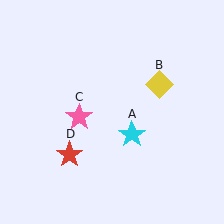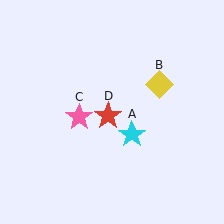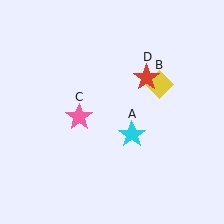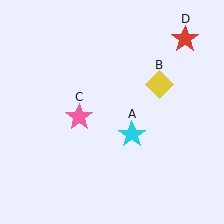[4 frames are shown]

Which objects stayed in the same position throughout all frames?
Cyan star (object A) and yellow diamond (object B) and pink star (object C) remained stationary.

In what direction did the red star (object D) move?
The red star (object D) moved up and to the right.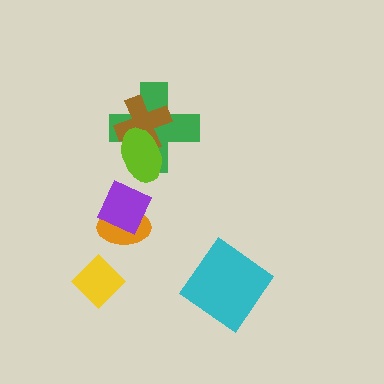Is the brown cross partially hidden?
Yes, it is partially covered by another shape.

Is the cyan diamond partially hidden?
No, no other shape covers it.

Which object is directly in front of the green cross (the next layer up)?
The brown cross is directly in front of the green cross.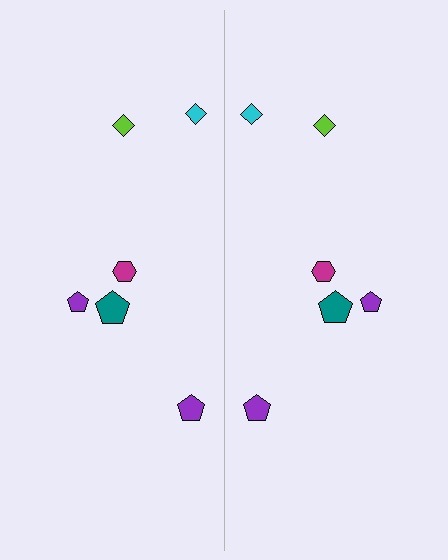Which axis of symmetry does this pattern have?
The pattern has a vertical axis of symmetry running through the center of the image.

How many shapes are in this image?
There are 12 shapes in this image.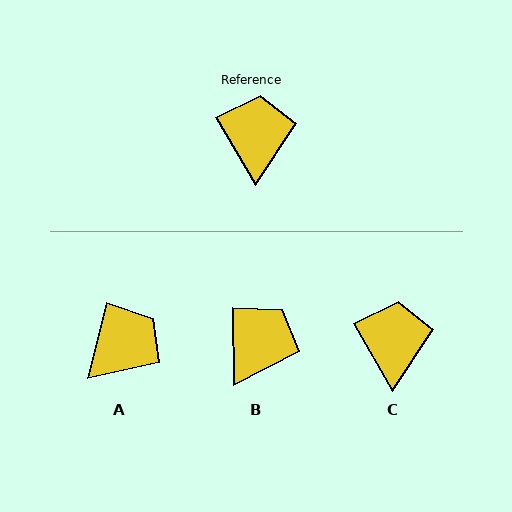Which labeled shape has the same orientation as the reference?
C.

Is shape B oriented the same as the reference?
No, it is off by about 29 degrees.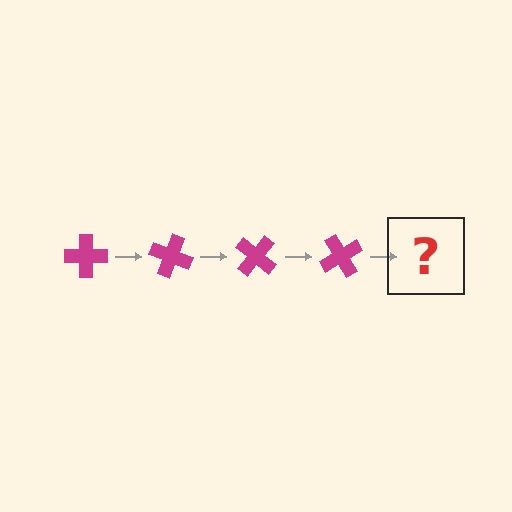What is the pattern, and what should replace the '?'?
The pattern is that the cross rotates 20 degrees each step. The '?' should be a magenta cross rotated 80 degrees.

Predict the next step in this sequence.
The next step is a magenta cross rotated 80 degrees.